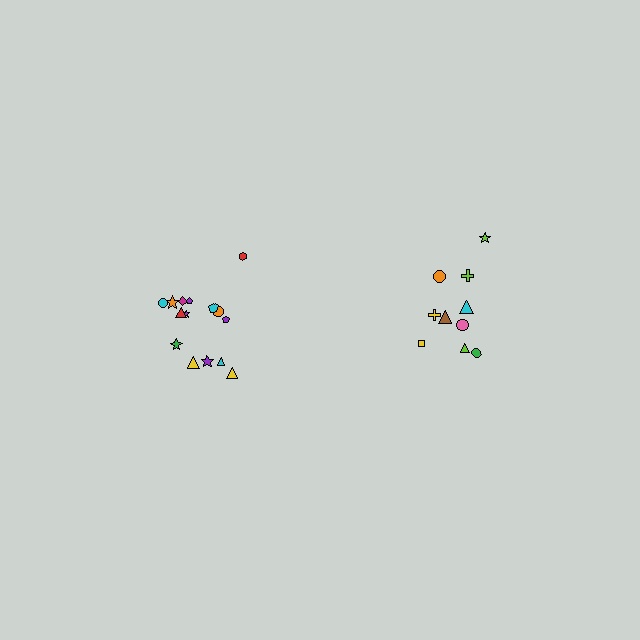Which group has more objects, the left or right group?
The left group.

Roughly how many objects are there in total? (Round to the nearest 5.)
Roughly 25 objects in total.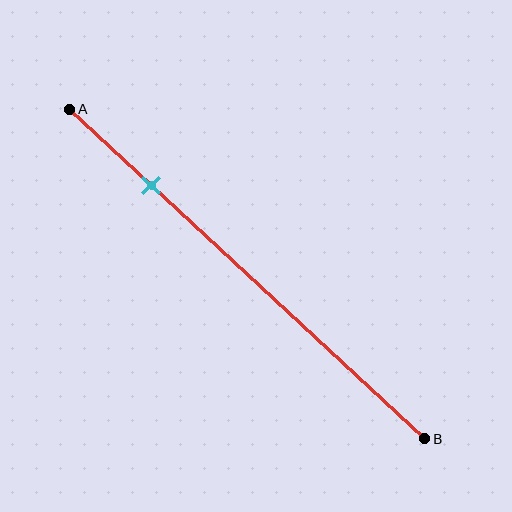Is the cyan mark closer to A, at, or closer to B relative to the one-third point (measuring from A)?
The cyan mark is closer to point A than the one-third point of segment AB.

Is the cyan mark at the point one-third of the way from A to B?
No, the mark is at about 25% from A, not at the 33% one-third point.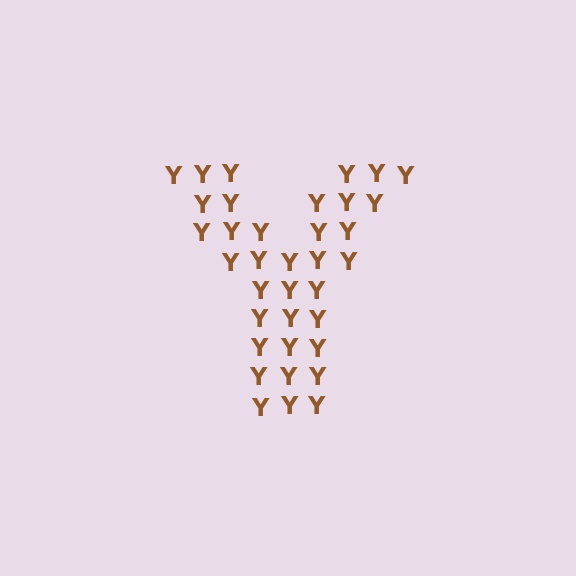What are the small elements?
The small elements are letter Y's.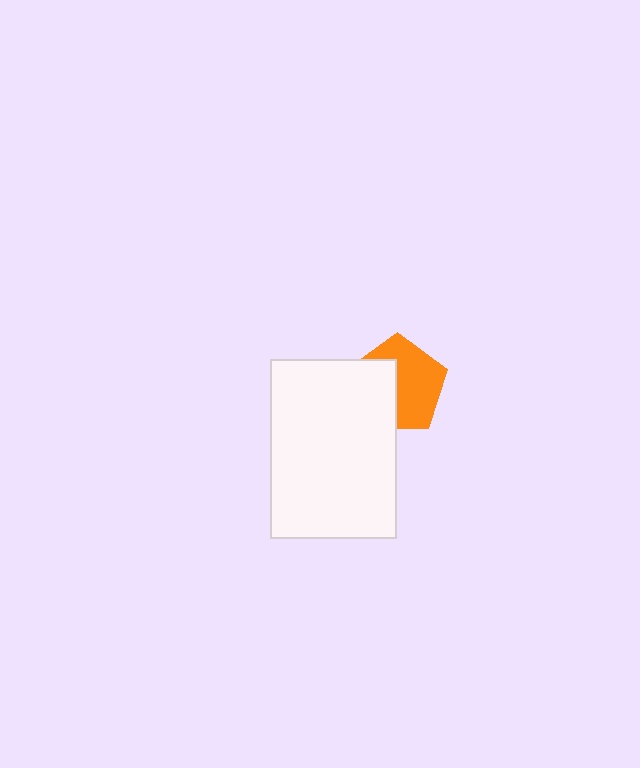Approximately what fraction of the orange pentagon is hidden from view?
Roughly 43% of the orange pentagon is hidden behind the white rectangle.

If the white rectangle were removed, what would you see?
You would see the complete orange pentagon.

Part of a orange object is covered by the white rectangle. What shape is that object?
It is a pentagon.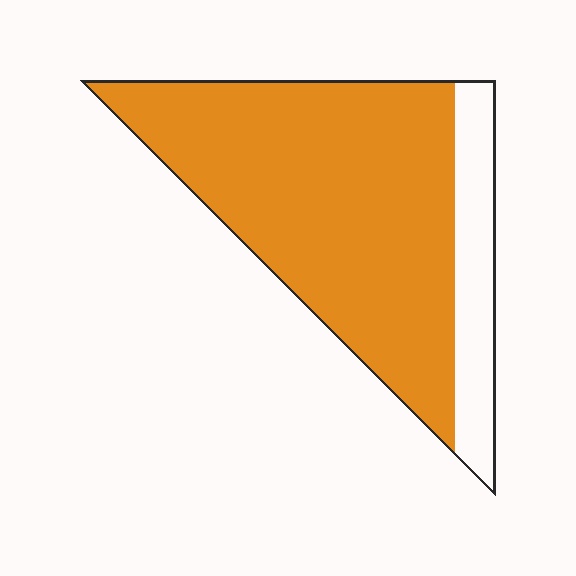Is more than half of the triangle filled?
Yes.